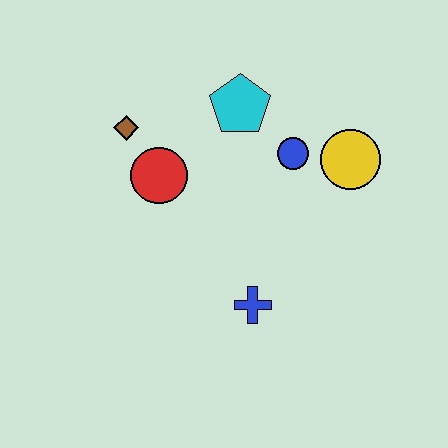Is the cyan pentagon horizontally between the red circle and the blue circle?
Yes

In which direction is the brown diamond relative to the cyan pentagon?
The brown diamond is to the left of the cyan pentagon.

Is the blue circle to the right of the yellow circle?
No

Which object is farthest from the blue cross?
The brown diamond is farthest from the blue cross.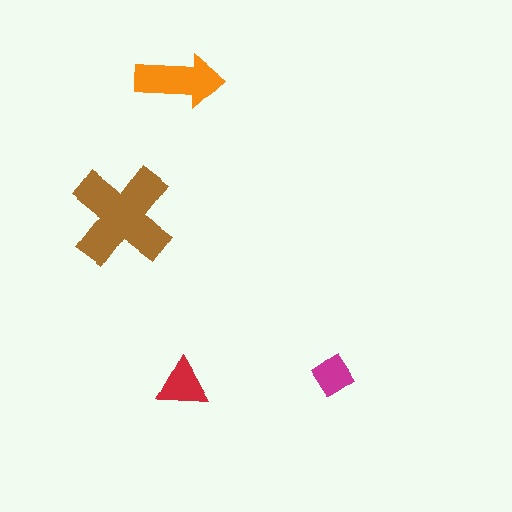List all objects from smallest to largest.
The magenta diamond, the red triangle, the orange arrow, the brown cross.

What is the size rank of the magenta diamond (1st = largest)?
4th.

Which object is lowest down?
The red triangle is bottommost.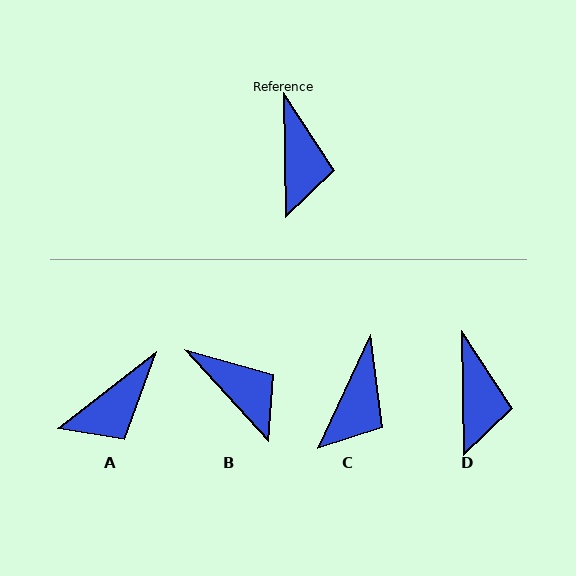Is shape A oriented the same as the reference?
No, it is off by about 53 degrees.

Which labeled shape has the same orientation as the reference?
D.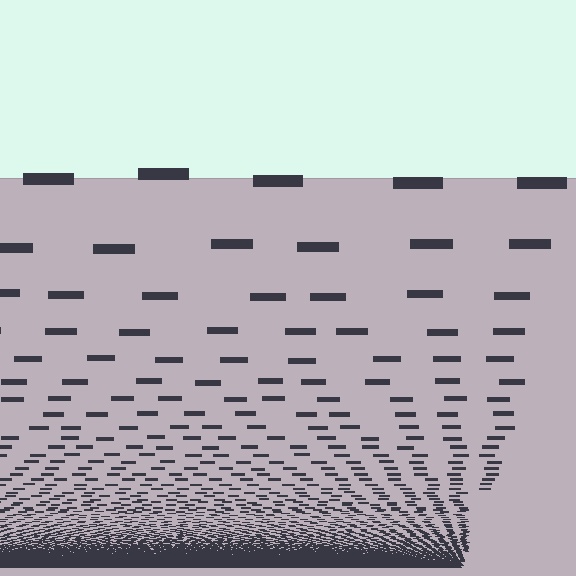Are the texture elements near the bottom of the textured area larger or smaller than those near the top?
Smaller. The gradient is inverted — elements near the bottom are smaller and denser.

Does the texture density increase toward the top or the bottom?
Density increases toward the bottom.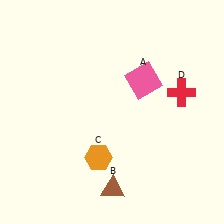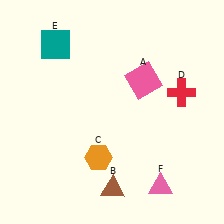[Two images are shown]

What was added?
A teal square (E), a pink triangle (F) were added in Image 2.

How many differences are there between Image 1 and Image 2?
There are 2 differences between the two images.